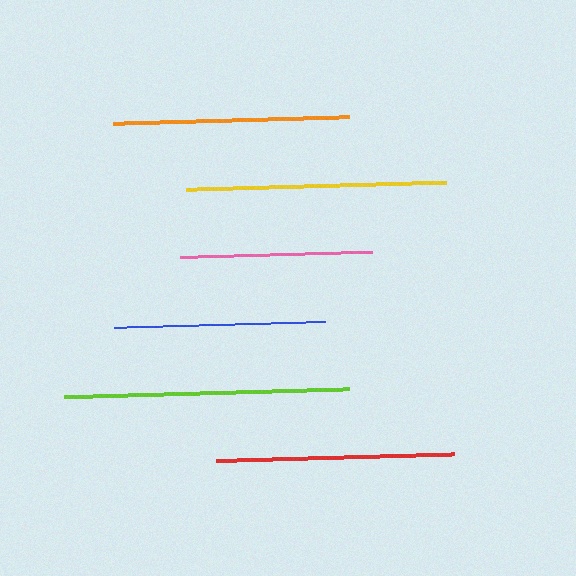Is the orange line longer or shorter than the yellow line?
The yellow line is longer than the orange line.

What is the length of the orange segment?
The orange segment is approximately 236 pixels long.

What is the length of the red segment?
The red segment is approximately 238 pixels long.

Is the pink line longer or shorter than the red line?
The red line is longer than the pink line.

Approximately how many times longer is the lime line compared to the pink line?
The lime line is approximately 1.5 times the length of the pink line.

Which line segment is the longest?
The lime line is the longest at approximately 285 pixels.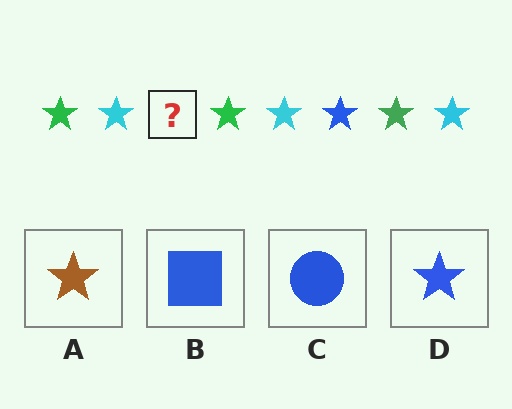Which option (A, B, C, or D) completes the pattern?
D.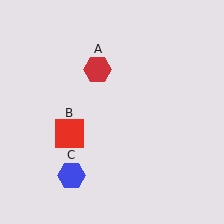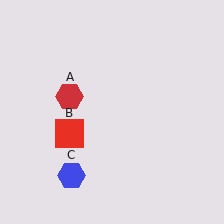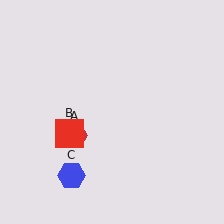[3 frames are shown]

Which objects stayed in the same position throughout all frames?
Red square (object B) and blue hexagon (object C) remained stationary.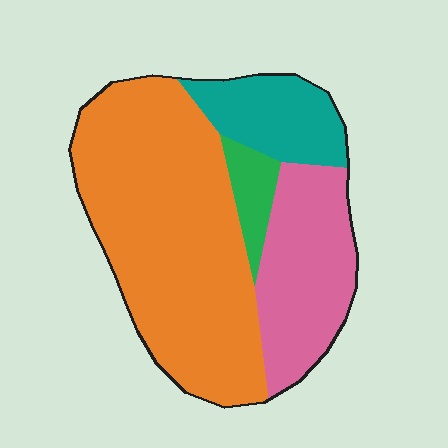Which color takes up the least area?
Green, at roughly 5%.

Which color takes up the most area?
Orange, at roughly 55%.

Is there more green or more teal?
Teal.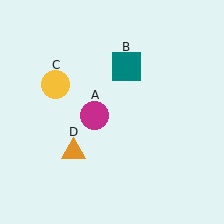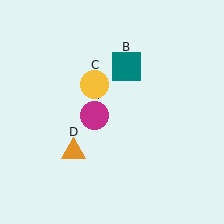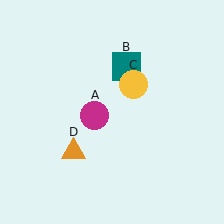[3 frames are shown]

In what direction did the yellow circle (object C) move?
The yellow circle (object C) moved right.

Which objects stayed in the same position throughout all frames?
Magenta circle (object A) and teal square (object B) and orange triangle (object D) remained stationary.